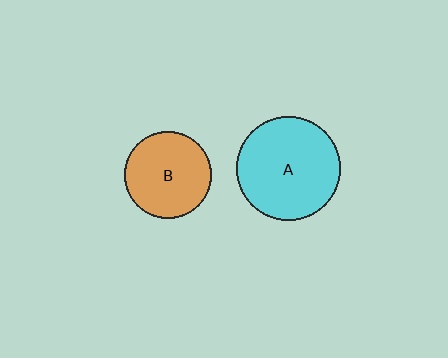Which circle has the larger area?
Circle A (cyan).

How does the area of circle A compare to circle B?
Approximately 1.4 times.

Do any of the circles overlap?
No, none of the circles overlap.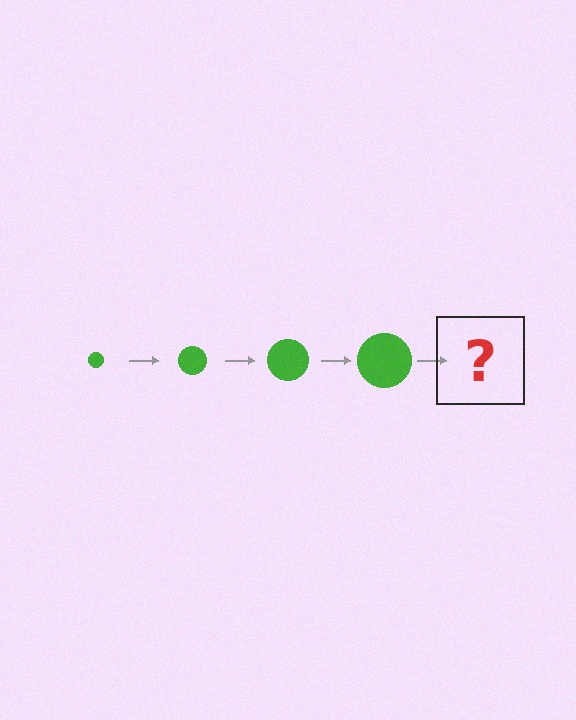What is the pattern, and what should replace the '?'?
The pattern is that the circle gets progressively larger each step. The '?' should be a green circle, larger than the previous one.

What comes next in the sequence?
The next element should be a green circle, larger than the previous one.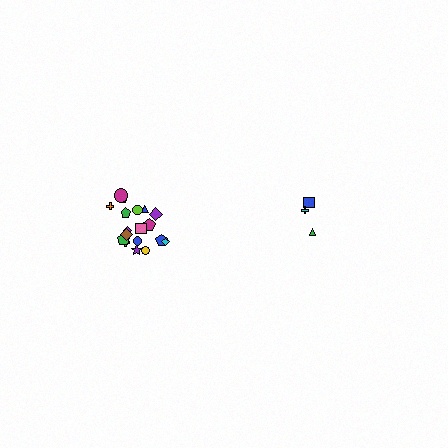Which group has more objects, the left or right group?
The left group.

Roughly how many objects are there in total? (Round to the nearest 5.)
Roughly 20 objects in total.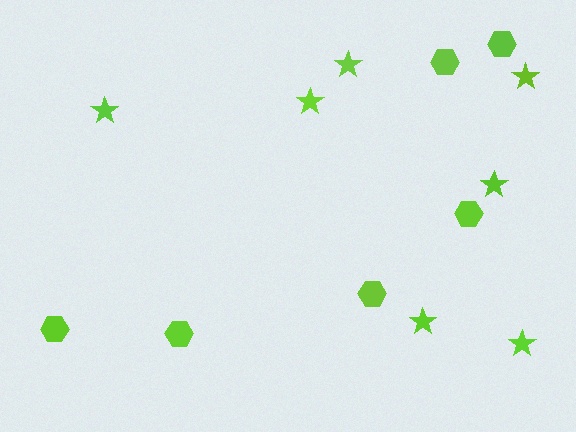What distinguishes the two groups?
There are 2 groups: one group of hexagons (6) and one group of stars (7).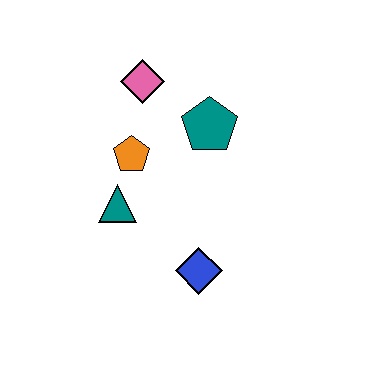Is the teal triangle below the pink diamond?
Yes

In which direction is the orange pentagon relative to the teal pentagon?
The orange pentagon is to the left of the teal pentagon.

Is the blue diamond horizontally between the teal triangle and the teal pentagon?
Yes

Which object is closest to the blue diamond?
The teal triangle is closest to the blue diamond.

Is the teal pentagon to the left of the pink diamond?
No